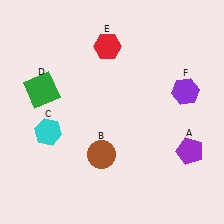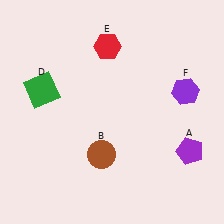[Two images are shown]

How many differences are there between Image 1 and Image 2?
There is 1 difference between the two images.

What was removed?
The cyan hexagon (C) was removed in Image 2.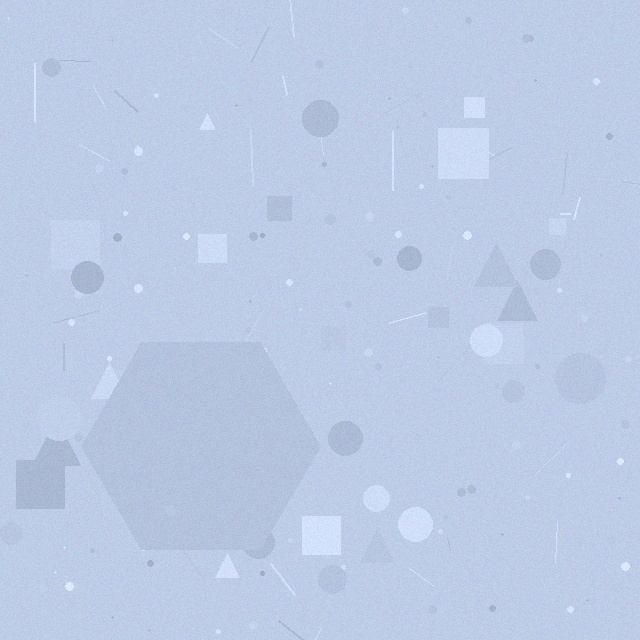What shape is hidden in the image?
A hexagon is hidden in the image.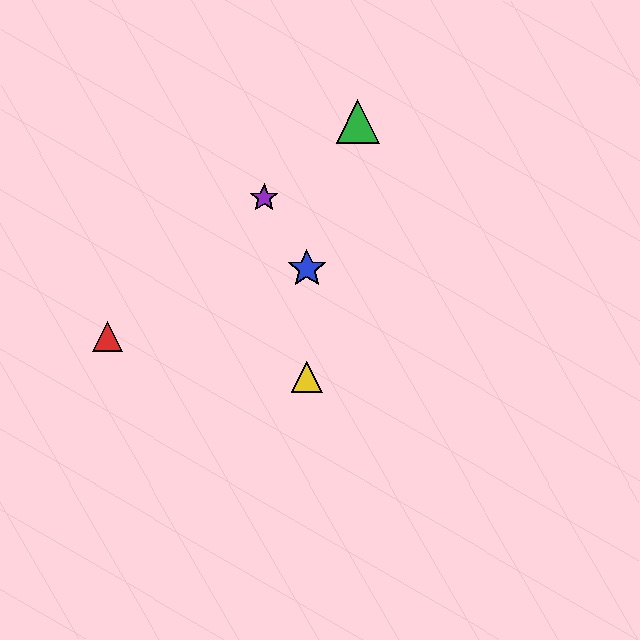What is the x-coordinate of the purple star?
The purple star is at x≈264.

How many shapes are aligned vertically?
2 shapes (the blue star, the yellow triangle) are aligned vertically.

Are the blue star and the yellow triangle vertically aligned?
Yes, both are at x≈307.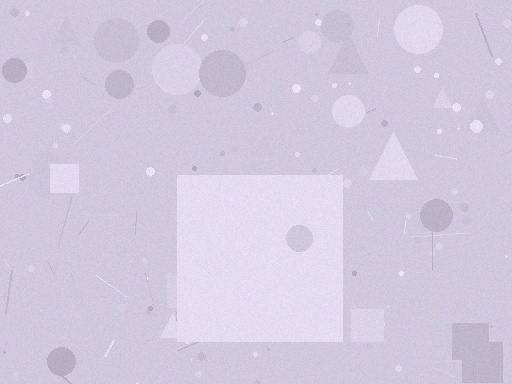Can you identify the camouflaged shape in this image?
The camouflaged shape is a square.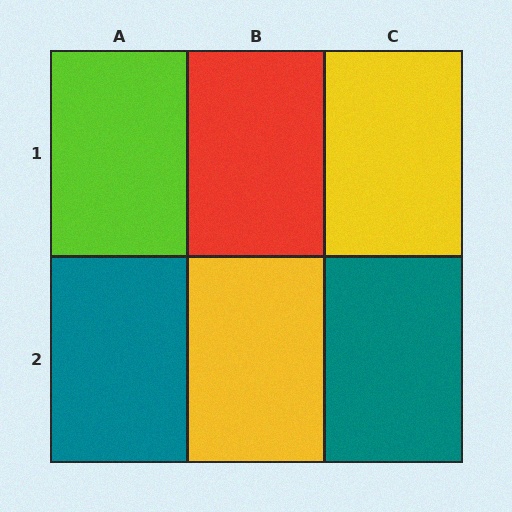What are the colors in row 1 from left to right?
Lime, red, yellow.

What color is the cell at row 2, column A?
Teal.